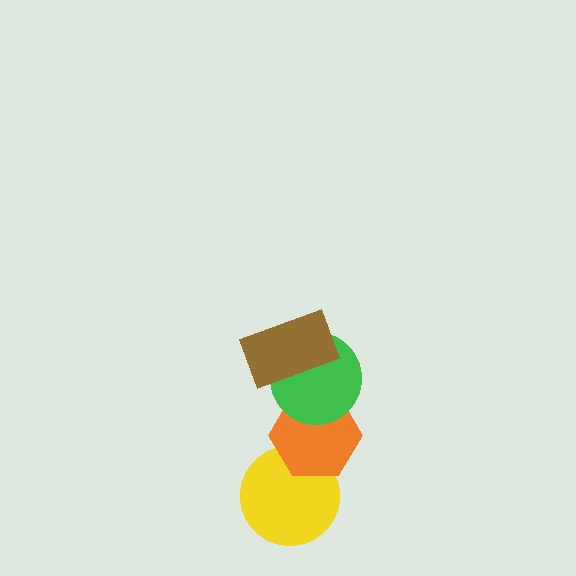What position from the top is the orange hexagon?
The orange hexagon is 3rd from the top.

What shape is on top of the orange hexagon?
The green circle is on top of the orange hexagon.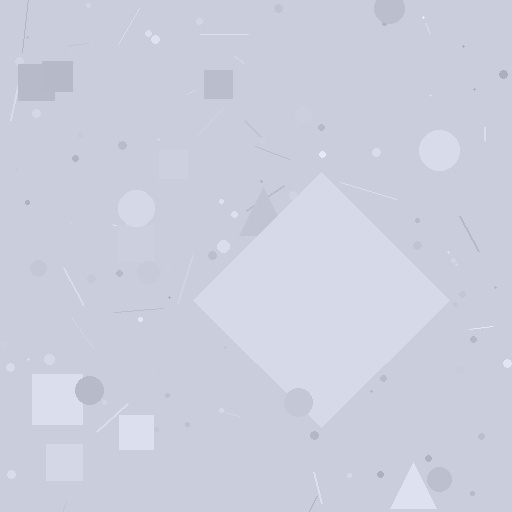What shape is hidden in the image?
A diamond is hidden in the image.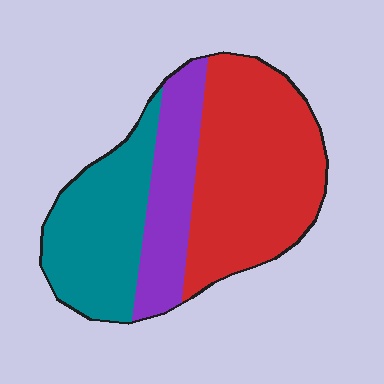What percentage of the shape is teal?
Teal covers 31% of the shape.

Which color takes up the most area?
Red, at roughly 50%.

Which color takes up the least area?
Purple, at roughly 20%.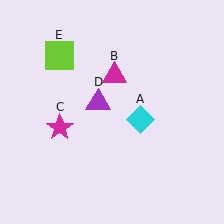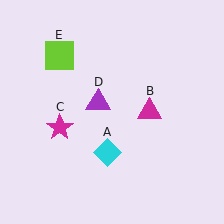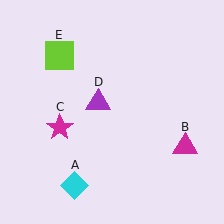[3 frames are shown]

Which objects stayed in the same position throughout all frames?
Magenta star (object C) and purple triangle (object D) and lime square (object E) remained stationary.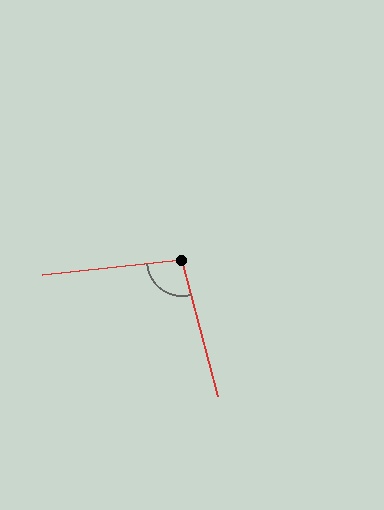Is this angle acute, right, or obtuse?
It is obtuse.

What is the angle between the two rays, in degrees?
Approximately 98 degrees.